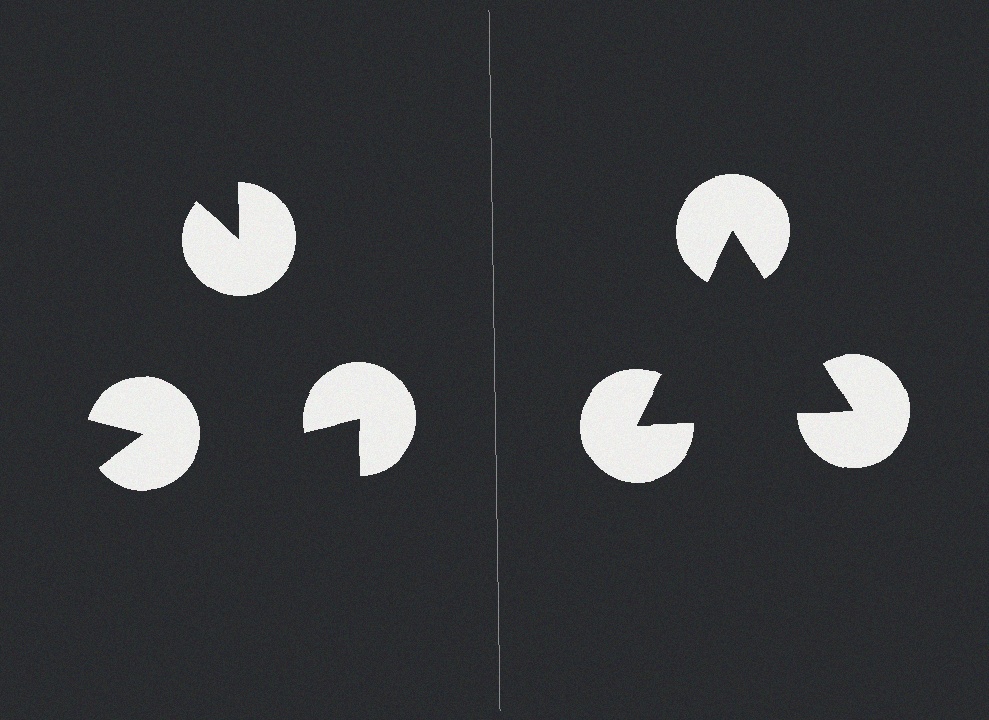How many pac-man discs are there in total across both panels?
6 — 3 on each side.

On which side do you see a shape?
An illusory triangle appears on the right side. On the left side the wedge cuts are rotated, so no coherent shape forms.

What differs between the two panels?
The pac-man discs are positioned identically on both sides; only the wedge orientations differ. On the right they align to a triangle; on the left they are misaligned.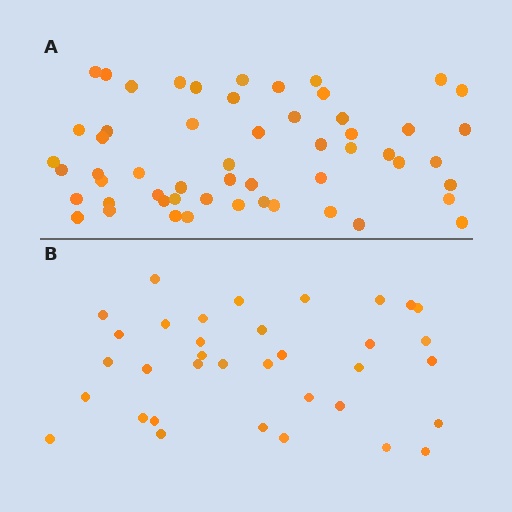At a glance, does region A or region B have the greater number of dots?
Region A (the top region) has more dots.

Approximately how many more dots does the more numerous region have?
Region A has approximately 20 more dots than region B.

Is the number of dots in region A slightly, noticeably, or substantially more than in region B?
Region A has substantially more. The ratio is roughly 1.6 to 1.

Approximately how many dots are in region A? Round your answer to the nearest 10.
About 60 dots. (The exact count is 55, which rounds to 60.)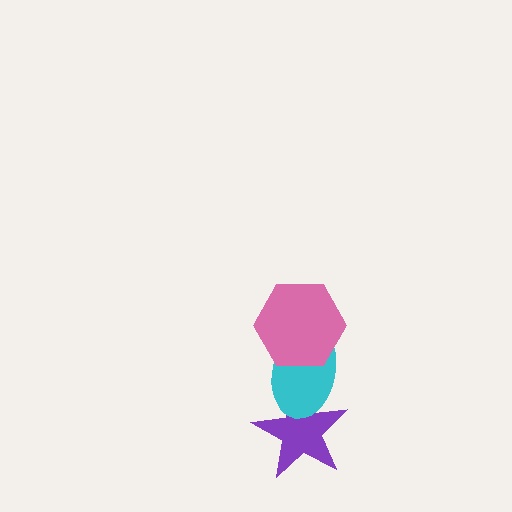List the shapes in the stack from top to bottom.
From top to bottom: the pink hexagon, the cyan ellipse, the purple star.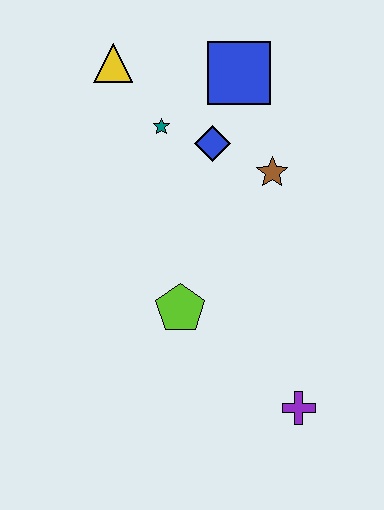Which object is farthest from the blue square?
The purple cross is farthest from the blue square.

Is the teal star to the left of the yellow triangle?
No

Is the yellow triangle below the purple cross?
No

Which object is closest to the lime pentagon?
The purple cross is closest to the lime pentagon.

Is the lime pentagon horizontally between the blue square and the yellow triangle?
Yes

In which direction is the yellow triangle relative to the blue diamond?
The yellow triangle is to the left of the blue diamond.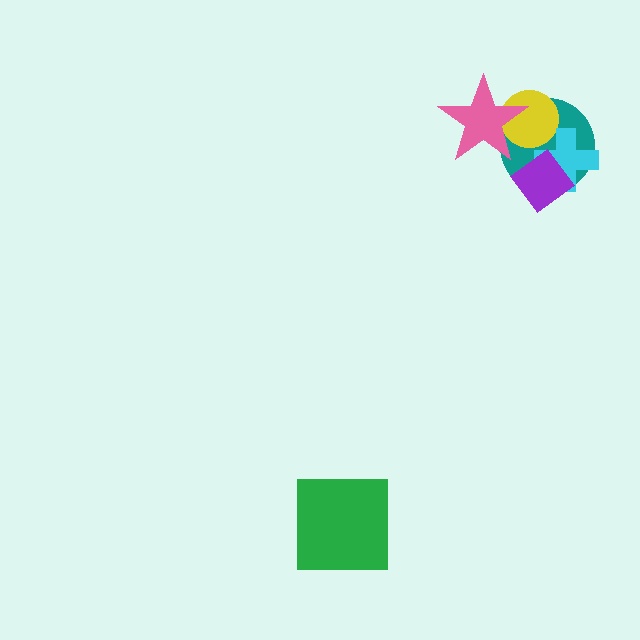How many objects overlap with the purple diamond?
2 objects overlap with the purple diamond.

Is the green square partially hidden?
No, no other shape covers it.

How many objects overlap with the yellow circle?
2 objects overlap with the yellow circle.